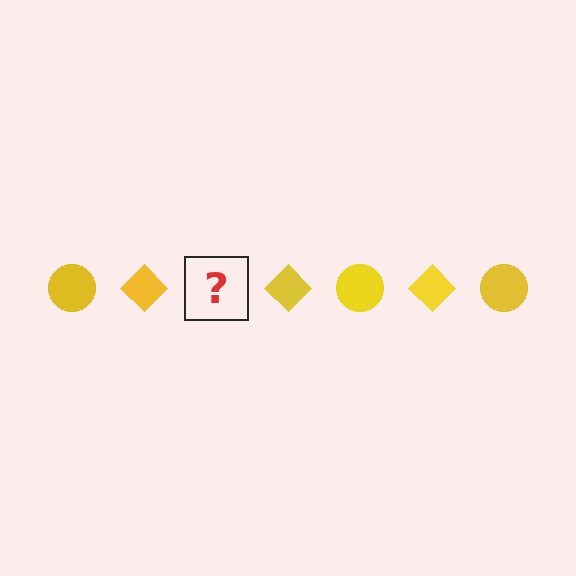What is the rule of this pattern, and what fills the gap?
The rule is that the pattern cycles through circle, diamond shapes in yellow. The gap should be filled with a yellow circle.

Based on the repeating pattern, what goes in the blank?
The blank should be a yellow circle.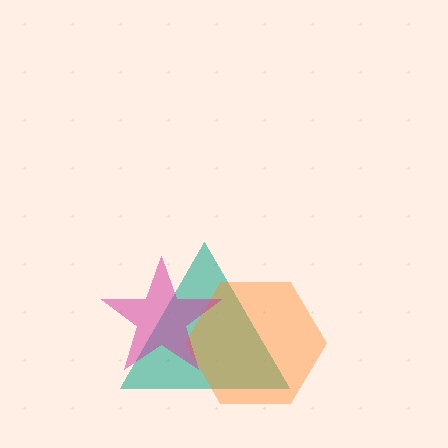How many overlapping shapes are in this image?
There are 3 overlapping shapes in the image.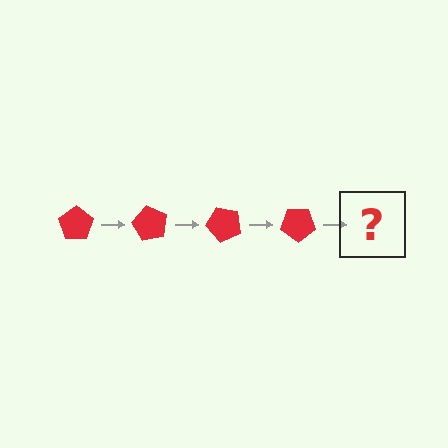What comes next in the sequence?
The next element should be a red pentagon rotated 240 degrees.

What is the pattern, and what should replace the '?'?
The pattern is that the pentagon rotates 60 degrees each step. The '?' should be a red pentagon rotated 240 degrees.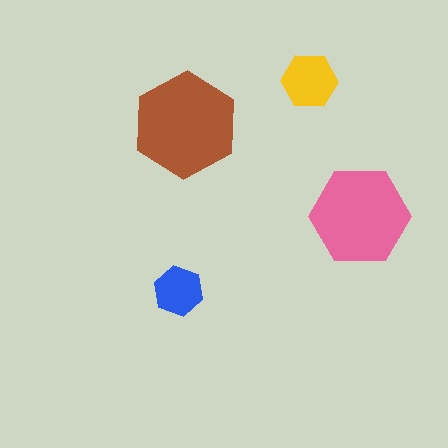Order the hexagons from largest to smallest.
the brown one, the pink one, the yellow one, the blue one.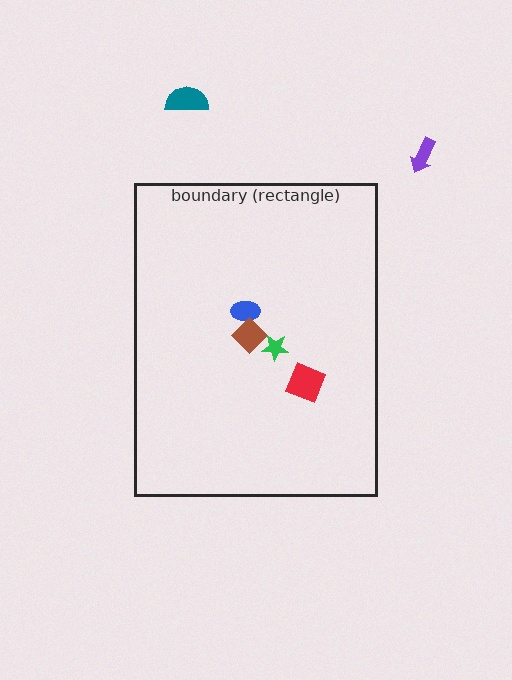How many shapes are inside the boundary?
4 inside, 2 outside.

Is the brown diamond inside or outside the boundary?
Inside.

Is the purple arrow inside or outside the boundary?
Outside.